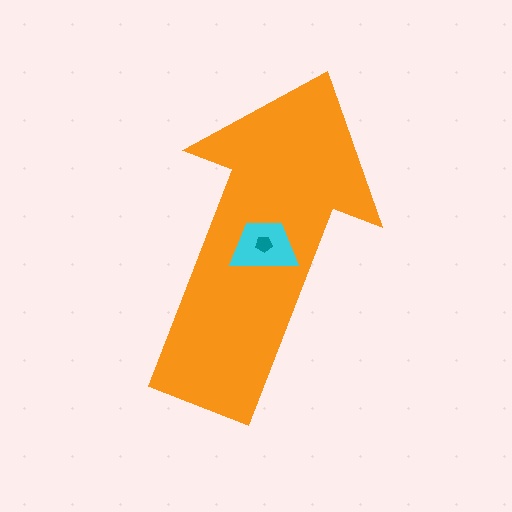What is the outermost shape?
The orange arrow.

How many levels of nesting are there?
3.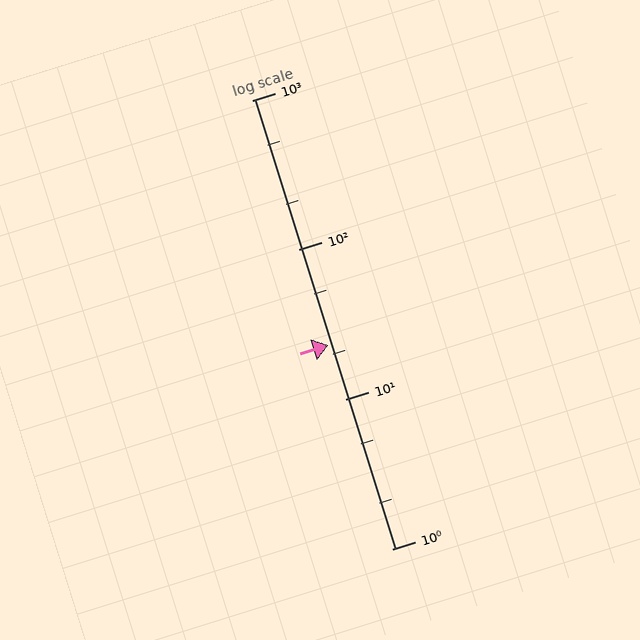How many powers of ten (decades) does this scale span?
The scale spans 3 decades, from 1 to 1000.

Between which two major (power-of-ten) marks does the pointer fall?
The pointer is between 10 and 100.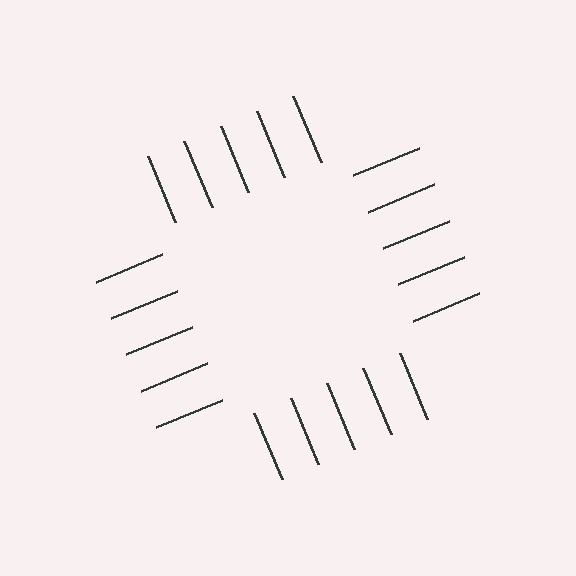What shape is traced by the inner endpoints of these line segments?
An illusory square — the line segments terminate on its edges but no continuous stroke is drawn.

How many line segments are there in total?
20 — 5 along each of the 4 edges.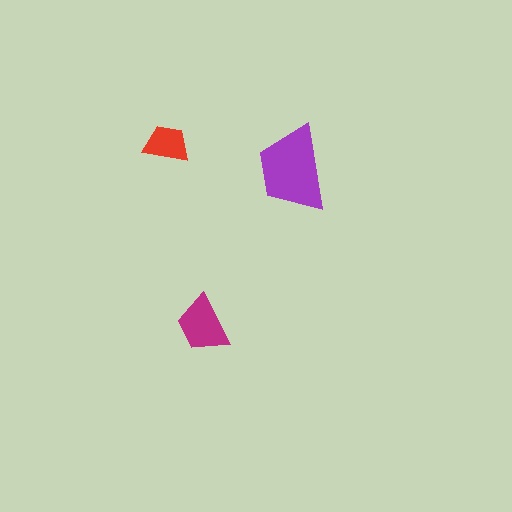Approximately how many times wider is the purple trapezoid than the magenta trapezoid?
About 1.5 times wider.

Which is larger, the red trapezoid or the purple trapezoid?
The purple one.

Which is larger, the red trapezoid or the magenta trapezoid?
The magenta one.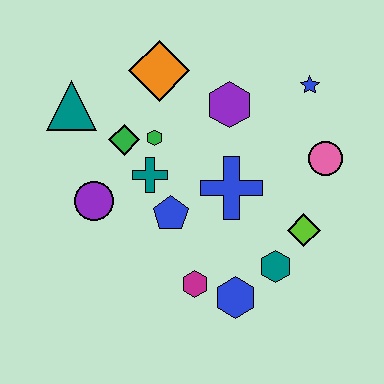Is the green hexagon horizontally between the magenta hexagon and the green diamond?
Yes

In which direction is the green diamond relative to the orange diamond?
The green diamond is below the orange diamond.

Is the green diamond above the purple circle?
Yes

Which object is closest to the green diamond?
The green hexagon is closest to the green diamond.